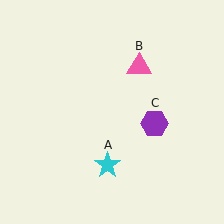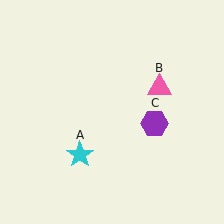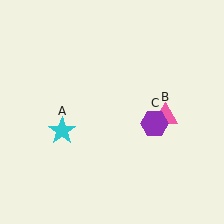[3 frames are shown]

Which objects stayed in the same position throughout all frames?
Purple hexagon (object C) remained stationary.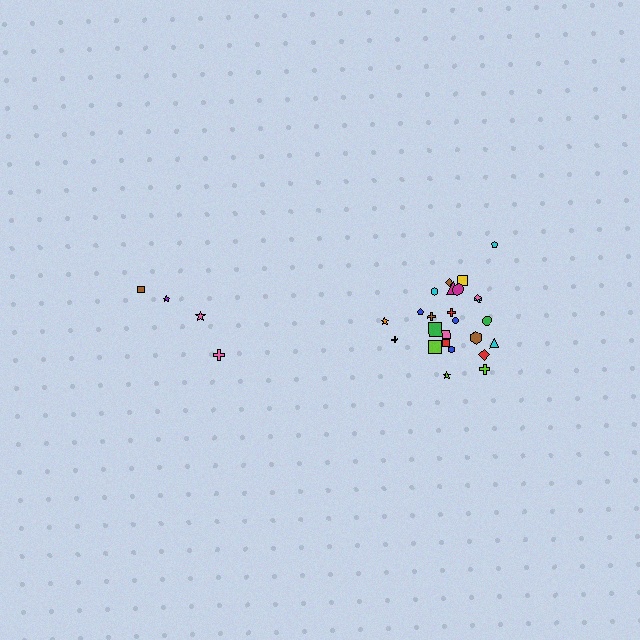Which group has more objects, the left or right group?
The right group.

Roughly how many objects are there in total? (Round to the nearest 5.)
Roughly 30 objects in total.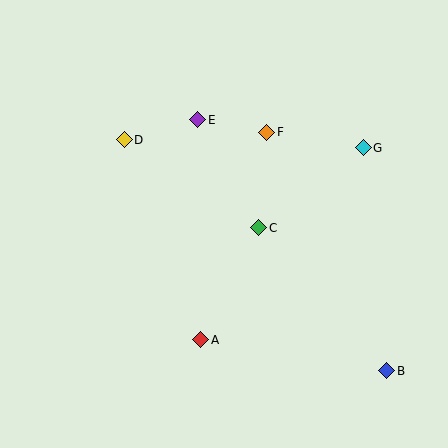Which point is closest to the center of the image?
Point C at (259, 228) is closest to the center.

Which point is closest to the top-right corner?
Point G is closest to the top-right corner.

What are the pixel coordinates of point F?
Point F is at (267, 132).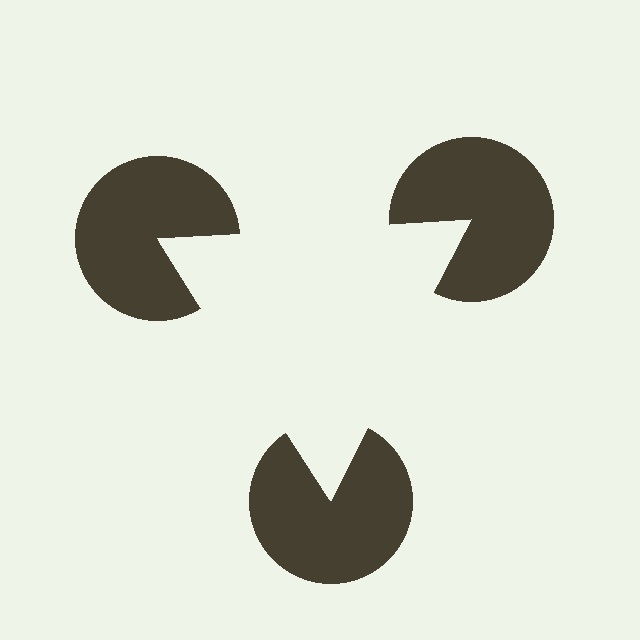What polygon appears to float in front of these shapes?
An illusory triangle — its edges are inferred from the aligned wedge cuts in the pac-man discs, not physically drawn.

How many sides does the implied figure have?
3 sides.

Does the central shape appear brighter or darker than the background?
It typically appears slightly brighter than the background, even though no actual brightness change is drawn.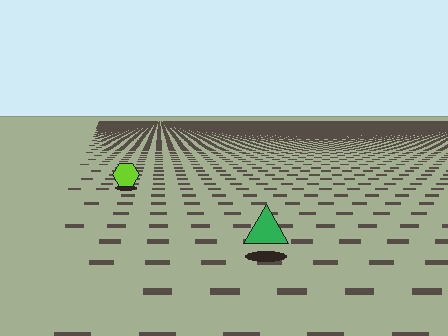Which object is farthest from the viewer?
The lime hexagon is farthest from the viewer. It appears smaller and the ground texture around it is denser.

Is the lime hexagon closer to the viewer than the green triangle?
No. The green triangle is closer — you can tell from the texture gradient: the ground texture is coarser near it.